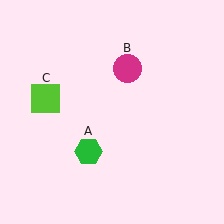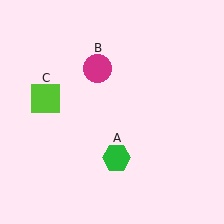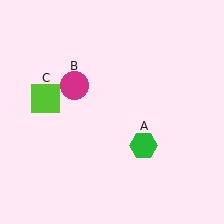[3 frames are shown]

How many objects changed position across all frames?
2 objects changed position: green hexagon (object A), magenta circle (object B).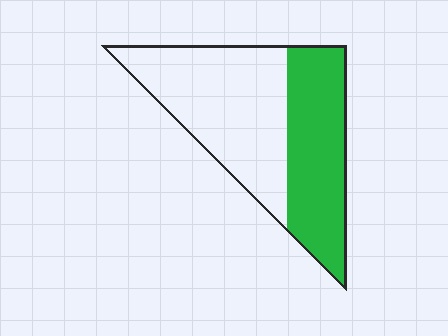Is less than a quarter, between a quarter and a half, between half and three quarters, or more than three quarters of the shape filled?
Between a quarter and a half.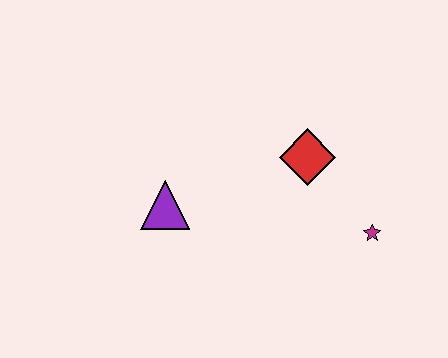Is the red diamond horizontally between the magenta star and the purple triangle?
Yes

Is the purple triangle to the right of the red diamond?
No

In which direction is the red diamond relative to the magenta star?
The red diamond is above the magenta star.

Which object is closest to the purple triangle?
The red diamond is closest to the purple triangle.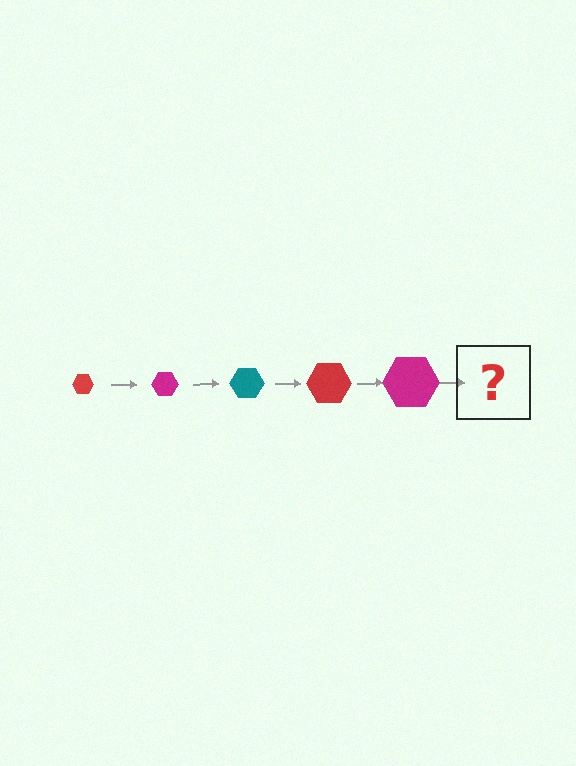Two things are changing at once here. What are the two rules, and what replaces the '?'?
The two rules are that the hexagon grows larger each step and the color cycles through red, magenta, and teal. The '?' should be a teal hexagon, larger than the previous one.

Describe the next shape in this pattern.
It should be a teal hexagon, larger than the previous one.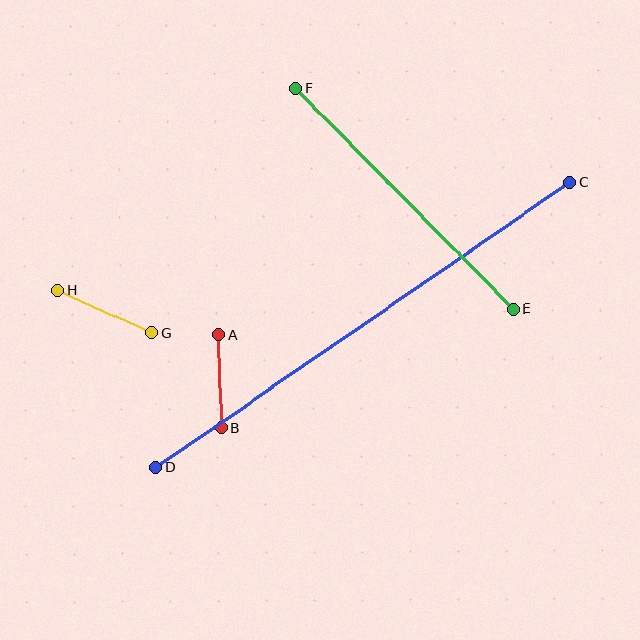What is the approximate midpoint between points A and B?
The midpoint is at approximately (220, 381) pixels.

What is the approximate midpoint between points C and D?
The midpoint is at approximately (363, 325) pixels.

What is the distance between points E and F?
The distance is approximately 309 pixels.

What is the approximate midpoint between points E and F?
The midpoint is at approximately (405, 199) pixels.